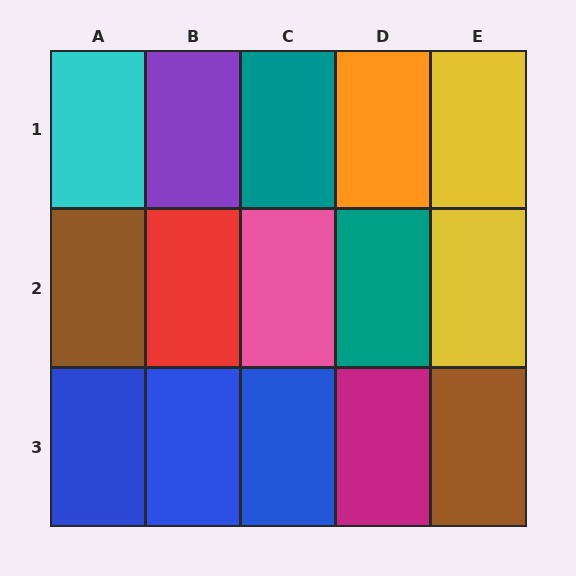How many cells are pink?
1 cell is pink.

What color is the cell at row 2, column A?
Brown.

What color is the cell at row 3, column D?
Magenta.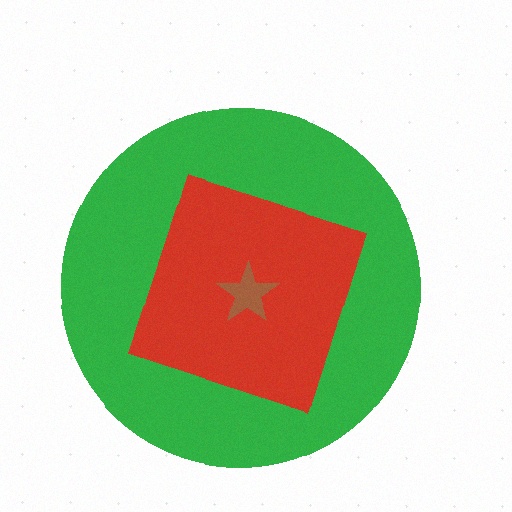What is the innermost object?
The brown star.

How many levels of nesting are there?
3.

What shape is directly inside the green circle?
The red diamond.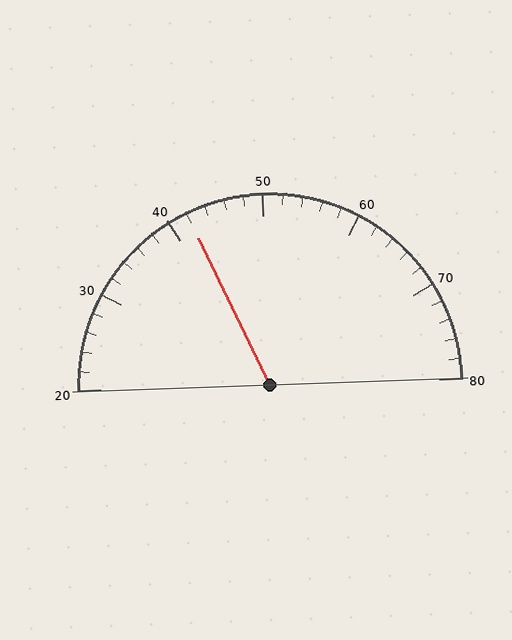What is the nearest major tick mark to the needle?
The nearest major tick mark is 40.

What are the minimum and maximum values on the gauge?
The gauge ranges from 20 to 80.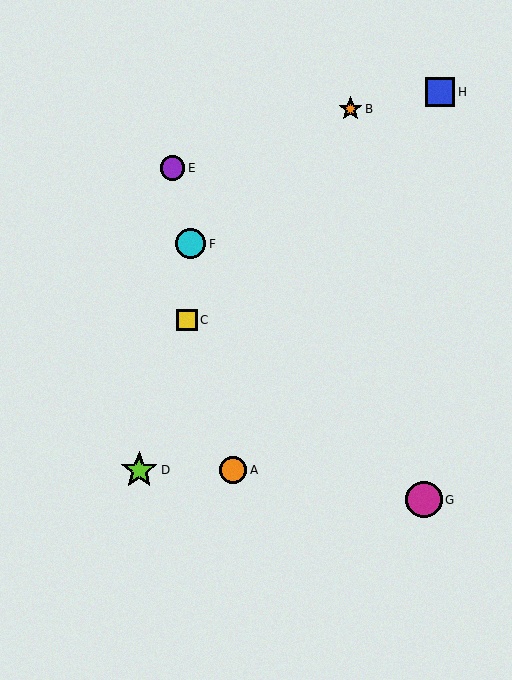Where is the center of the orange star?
The center of the orange star is at (350, 109).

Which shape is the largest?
The lime star (labeled D) is the largest.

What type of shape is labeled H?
Shape H is a blue square.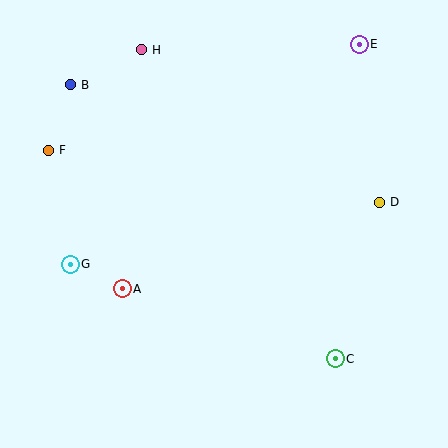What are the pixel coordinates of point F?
Point F is at (48, 151).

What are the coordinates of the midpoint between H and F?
The midpoint between H and F is at (95, 100).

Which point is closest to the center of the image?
Point A at (122, 289) is closest to the center.